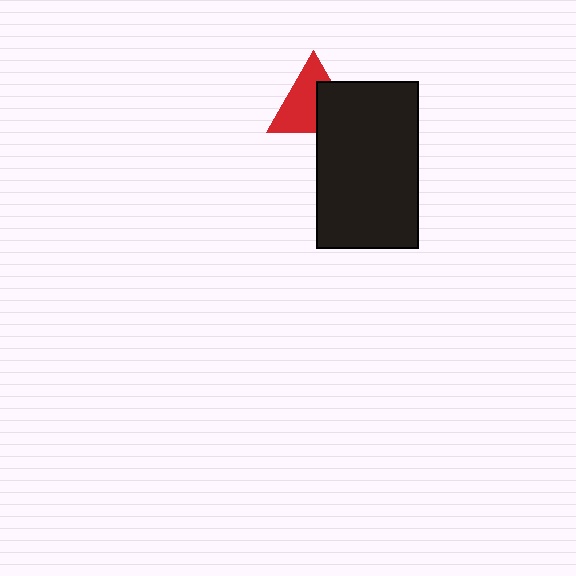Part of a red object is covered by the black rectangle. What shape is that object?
It is a triangle.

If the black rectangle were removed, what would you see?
You would see the complete red triangle.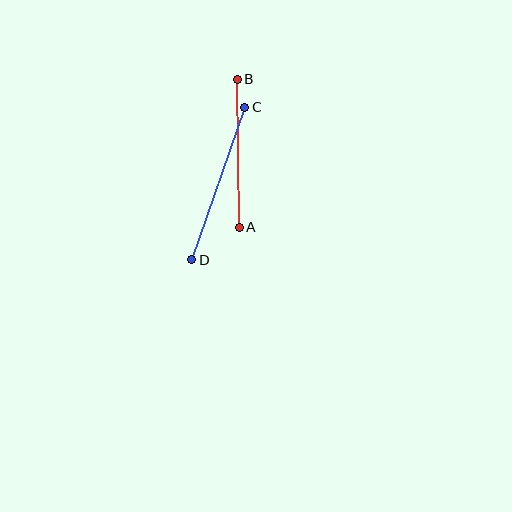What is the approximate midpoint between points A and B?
The midpoint is at approximately (238, 153) pixels.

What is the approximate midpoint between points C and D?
The midpoint is at approximately (218, 183) pixels.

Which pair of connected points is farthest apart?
Points C and D are farthest apart.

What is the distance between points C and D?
The distance is approximately 161 pixels.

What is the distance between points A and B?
The distance is approximately 148 pixels.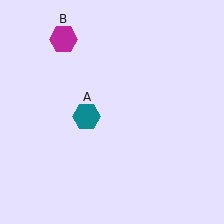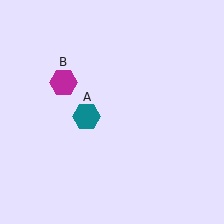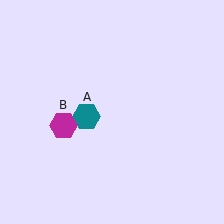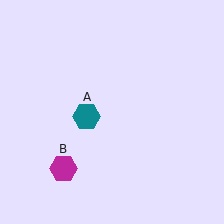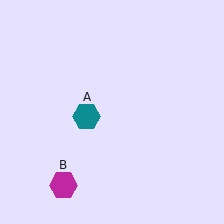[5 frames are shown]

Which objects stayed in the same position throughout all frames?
Teal hexagon (object A) remained stationary.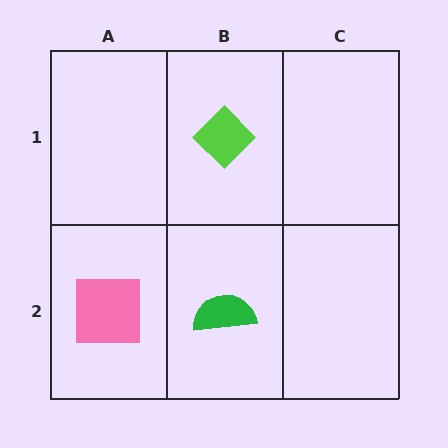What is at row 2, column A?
A pink square.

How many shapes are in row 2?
2 shapes.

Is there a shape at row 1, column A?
No, that cell is empty.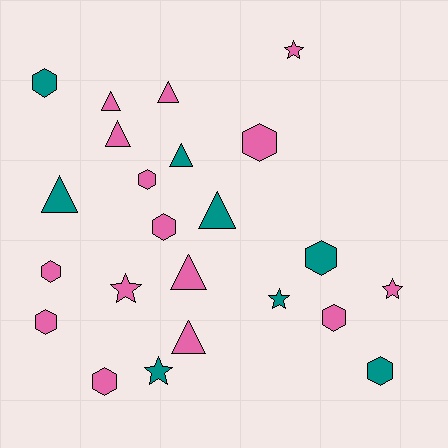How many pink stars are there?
There are 3 pink stars.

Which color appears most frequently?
Pink, with 15 objects.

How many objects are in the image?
There are 23 objects.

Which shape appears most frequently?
Hexagon, with 10 objects.